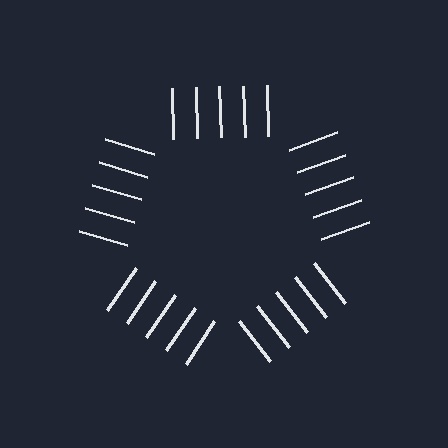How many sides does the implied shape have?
5 sides — the line-ends trace a pentagon.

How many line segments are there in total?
25 — 5 along each of the 5 edges.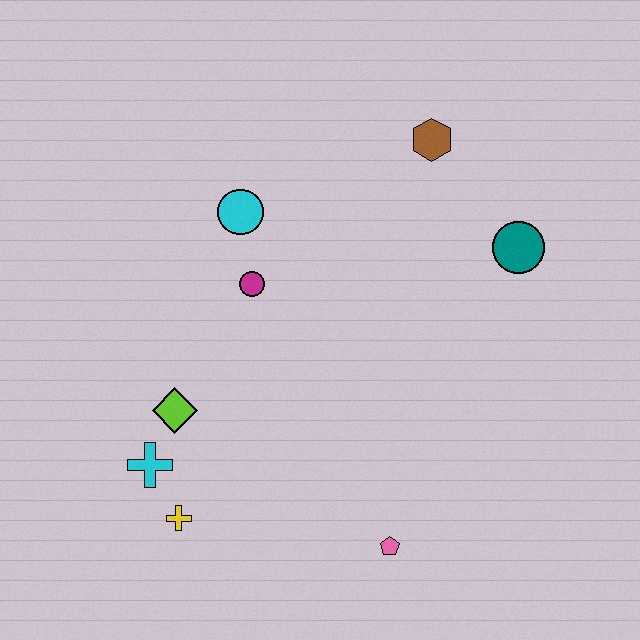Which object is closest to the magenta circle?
The cyan circle is closest to the magenta circle.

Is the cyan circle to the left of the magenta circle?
Yes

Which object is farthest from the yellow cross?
The brown hexagon is farthest from the yellow cross.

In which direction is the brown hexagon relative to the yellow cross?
The brown hexagon is above the yellow cross.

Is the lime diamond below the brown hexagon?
Yes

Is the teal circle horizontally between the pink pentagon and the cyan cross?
No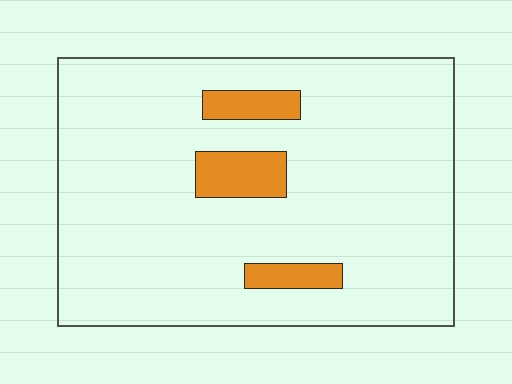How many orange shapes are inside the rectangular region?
3.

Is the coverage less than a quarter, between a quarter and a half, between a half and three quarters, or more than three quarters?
Less than a quarter.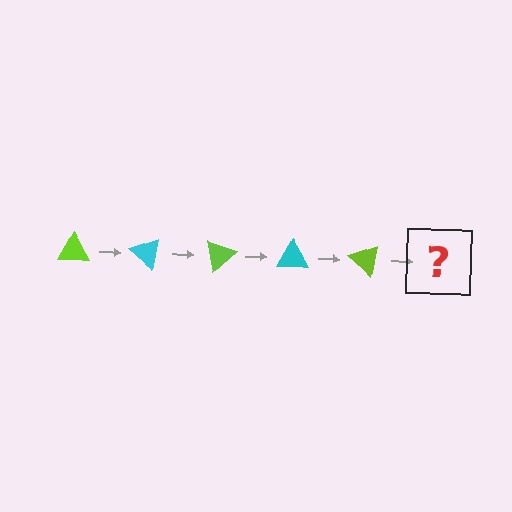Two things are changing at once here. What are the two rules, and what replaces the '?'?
The two rules are that it rotates 40 degrees each step and the color cycles through lime and cyan. The '?' should be a cyan triangle, rotated 200 degrees from the start.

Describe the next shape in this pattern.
It should be a cyan triangle, rotated 200 degrees from the start.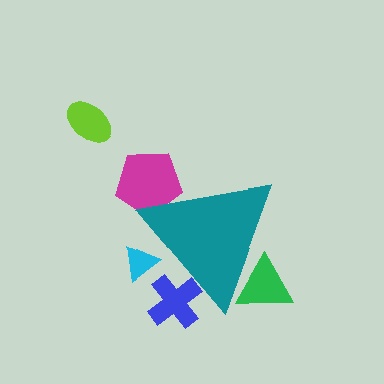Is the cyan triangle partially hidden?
Yes, the cyan triangle is partially hidden behind the teal triangle.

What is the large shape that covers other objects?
A teal triangle.